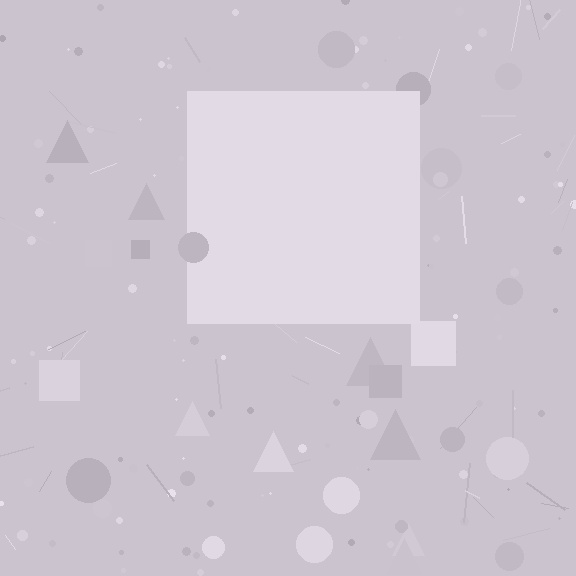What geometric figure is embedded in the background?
A square is embedded in the background.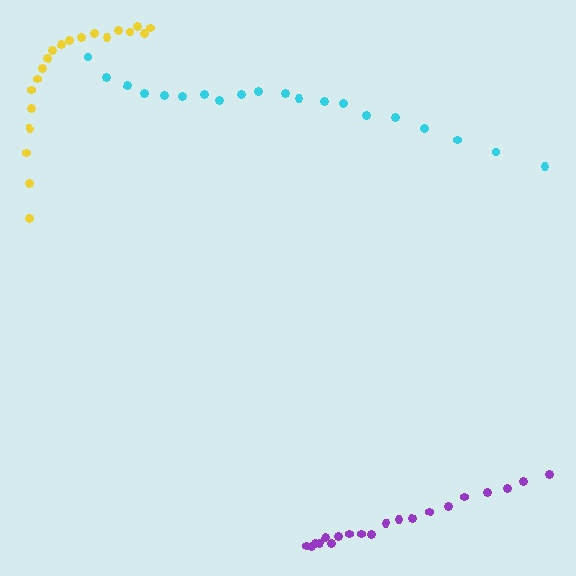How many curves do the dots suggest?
There are 3 distinct paths.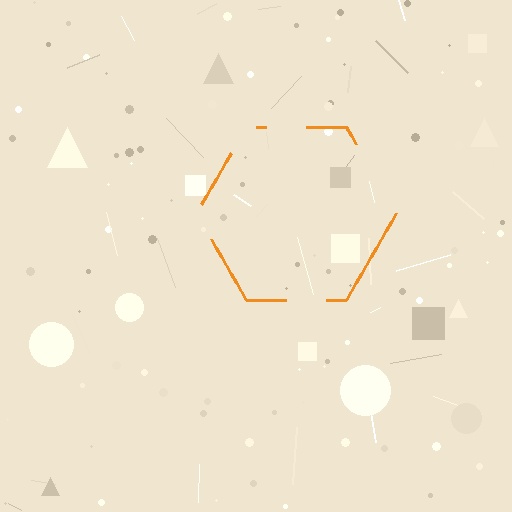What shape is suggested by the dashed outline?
The dashed outline suggests a hexagon.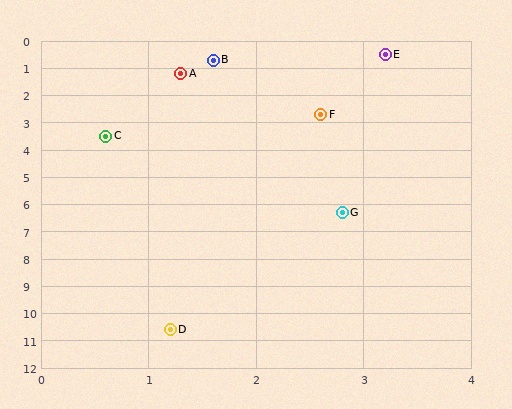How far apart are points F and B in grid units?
Points F and B are about 2.2 grid units apart.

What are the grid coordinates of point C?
Point C is at approximately (0.6, 3.5).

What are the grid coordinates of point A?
Point A is at approximately (1.3, 1.2).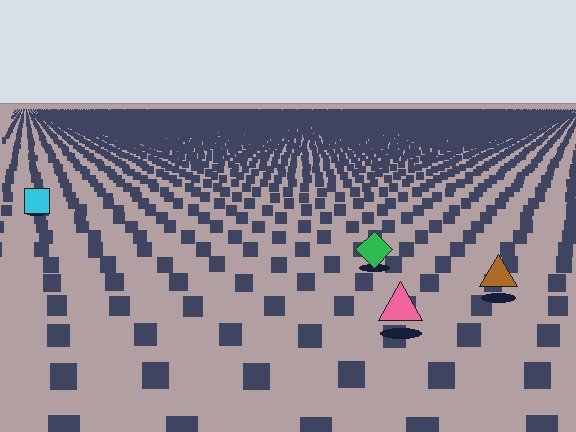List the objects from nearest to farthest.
From nearest to farthest: the pink triangle, the brown triangle, the green diamond, the cyan square.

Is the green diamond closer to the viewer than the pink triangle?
No. The pink triangle is closer — you can tell from the texture gradient: the ground texture is coarser near it.